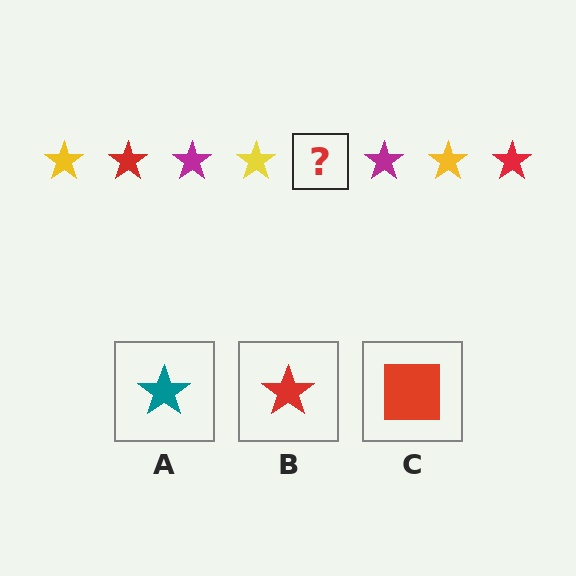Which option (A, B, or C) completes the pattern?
B.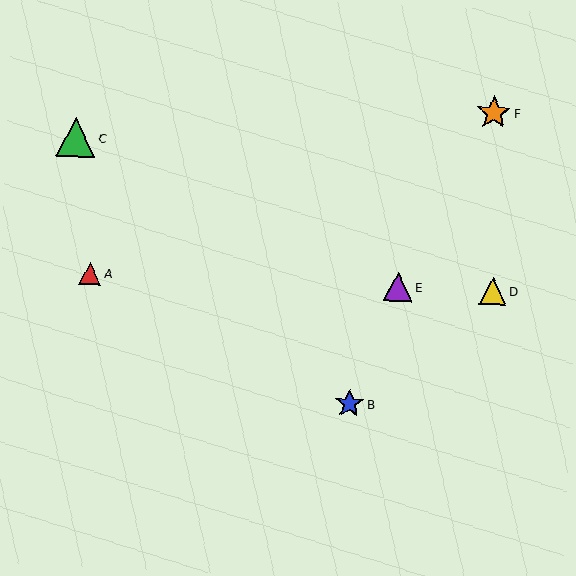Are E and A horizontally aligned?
Yes, both are at y≈287.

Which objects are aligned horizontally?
Objects A, D, E are aligned horizontally.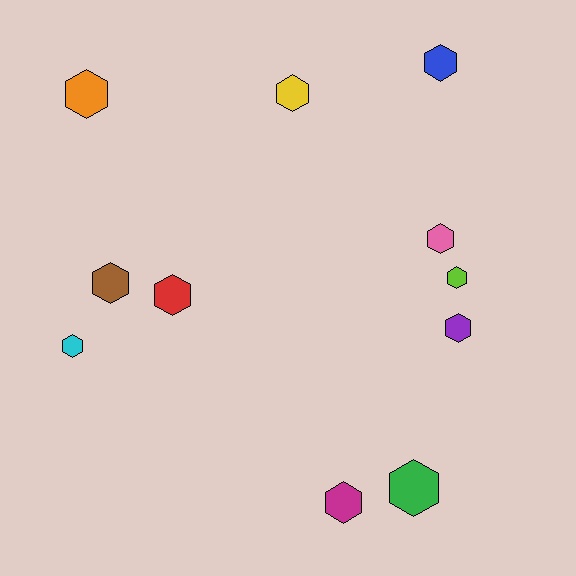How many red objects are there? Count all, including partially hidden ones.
There is 1 red object.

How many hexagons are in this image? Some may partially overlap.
There are 11 hexagons.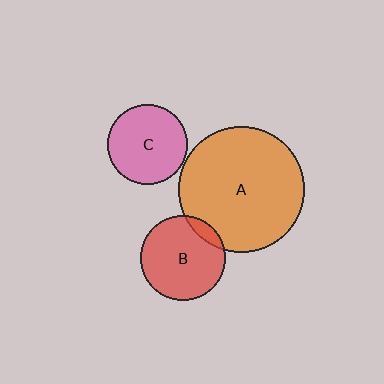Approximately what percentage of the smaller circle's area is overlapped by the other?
Approximately 10%.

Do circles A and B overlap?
Yes.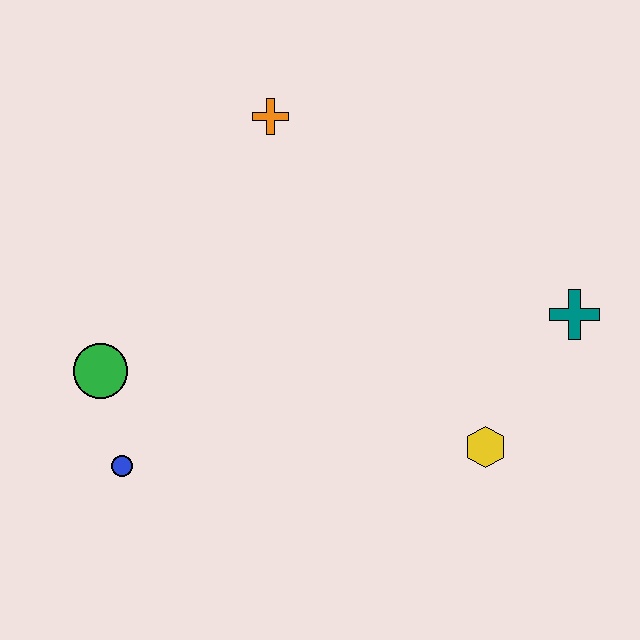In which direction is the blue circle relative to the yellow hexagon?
The blue circle is to the left of the yellow hexagon.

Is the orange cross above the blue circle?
Yes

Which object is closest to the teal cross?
The yellow hexagon is closest to the teal cross.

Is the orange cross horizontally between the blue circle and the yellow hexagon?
Yes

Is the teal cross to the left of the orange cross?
No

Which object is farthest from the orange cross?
The yellow hexagon is farthest from the orange cross.